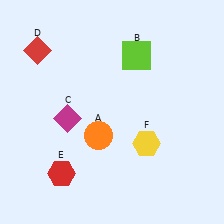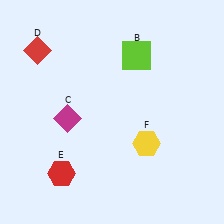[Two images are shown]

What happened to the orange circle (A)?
The orange circle (A) was removed in Image 2. It was in the bottom-left area of Image 1.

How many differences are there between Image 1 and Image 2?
There is 1 difference between the two images.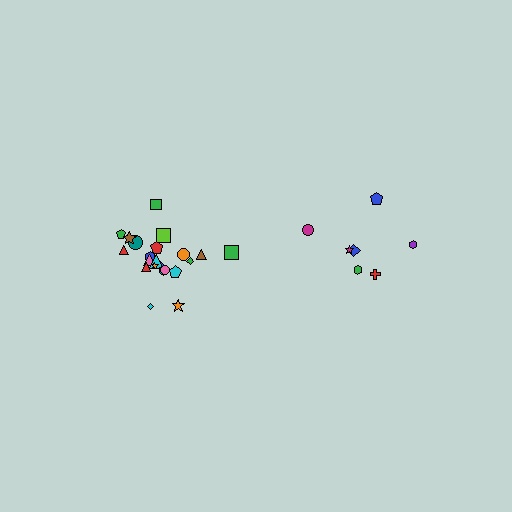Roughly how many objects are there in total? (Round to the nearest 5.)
Roughly 30 objects in total.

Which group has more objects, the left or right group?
The left group.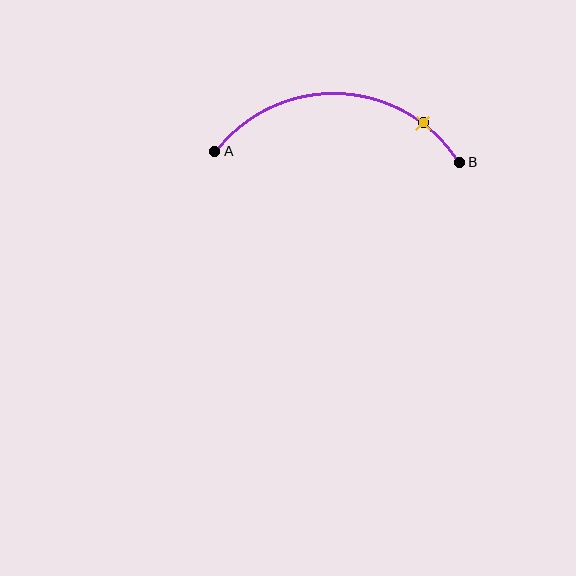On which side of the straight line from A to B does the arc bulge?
The arc bulges above the straight line connecting A and B.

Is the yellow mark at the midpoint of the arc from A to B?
No. The yellow mark lies on the arc but is closer to endpoint B. The arc midpoint would be at the point on the curve equidistant along the arc from both A and B.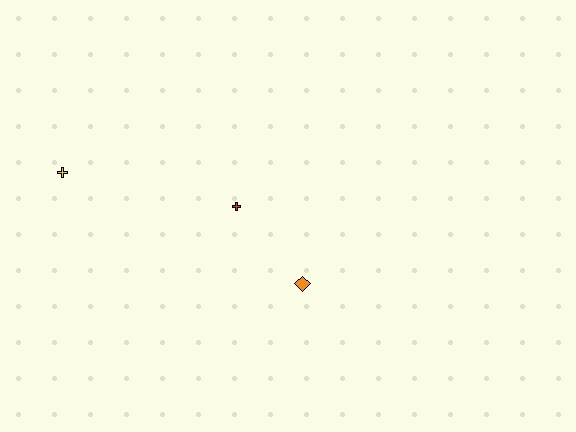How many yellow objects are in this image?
There is 1 yellow object.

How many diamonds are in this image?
There is 1 diamond.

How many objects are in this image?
There are 3 objects.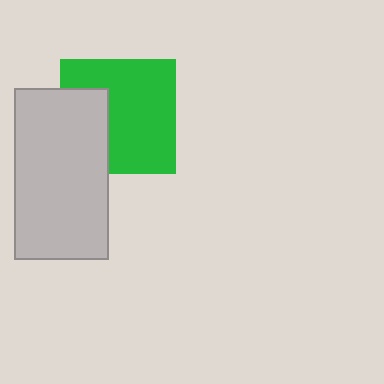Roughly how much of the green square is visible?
Most of it is visible (roughly 67%).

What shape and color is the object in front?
The object in front is a light gray rectangle.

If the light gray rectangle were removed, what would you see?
You would see the complete green square.